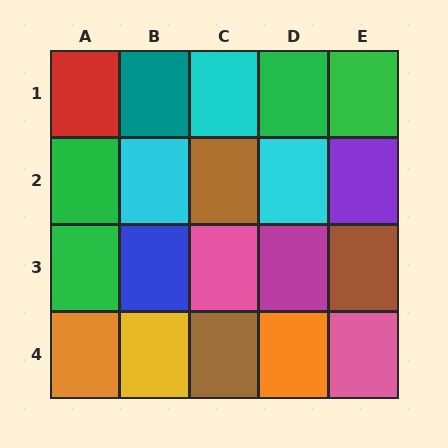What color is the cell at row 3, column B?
Blue.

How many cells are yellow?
1 cell is yellow.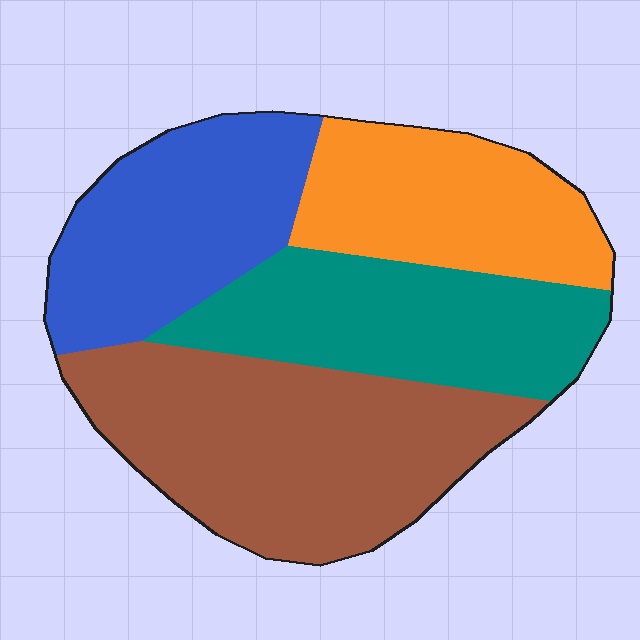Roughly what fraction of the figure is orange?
Orange takes up less than a quarter of the figure.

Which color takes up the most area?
Brown, at roughly 35%.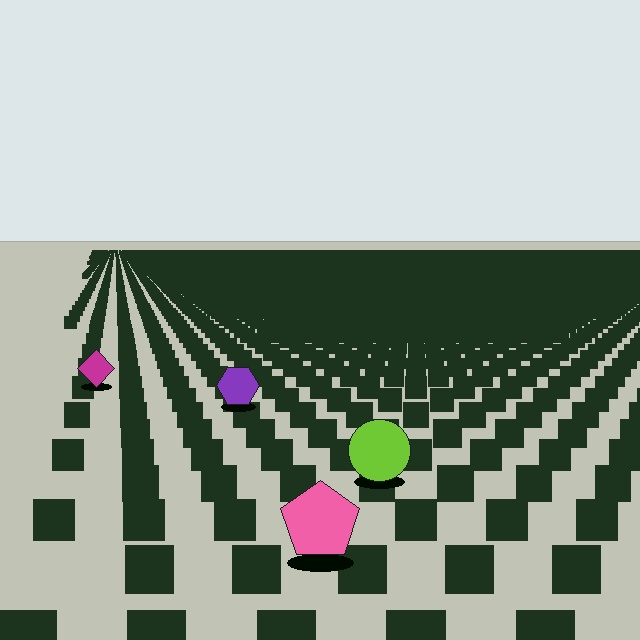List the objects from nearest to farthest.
From nearest to farthest: the pink pentagon, the lime circle, the purple hexagon, the magenta diamond.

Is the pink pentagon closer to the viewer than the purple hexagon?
Yes. The pink pentagon is closer — you can tell from the texture gradient: the ground texture is coarser near it.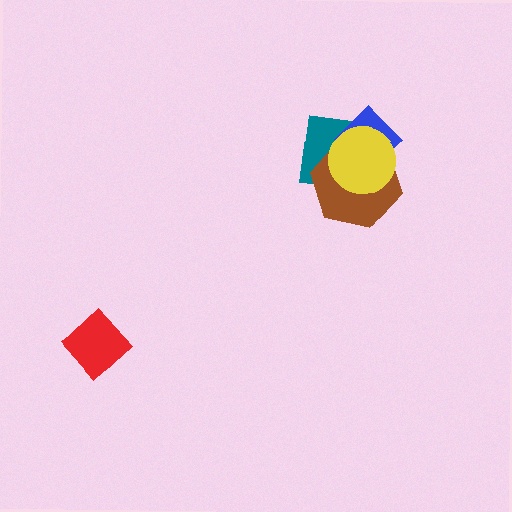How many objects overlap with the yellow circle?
3 objects overlap with the yellow circle.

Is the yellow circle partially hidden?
No, no other shape covers it.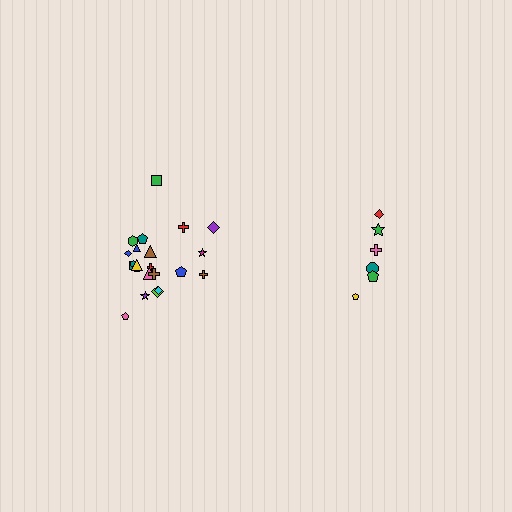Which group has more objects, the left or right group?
The left group.